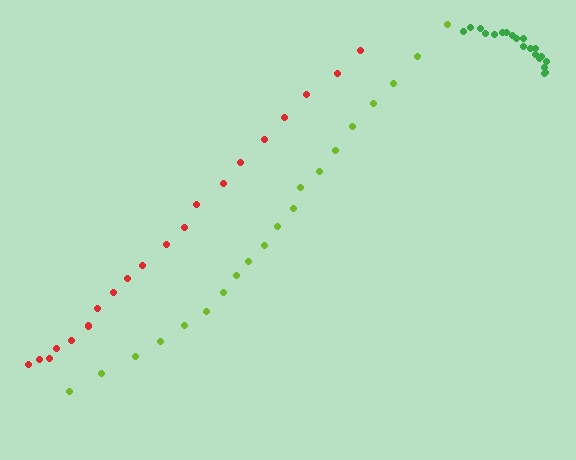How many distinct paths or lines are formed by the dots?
There are 3 distinct paths.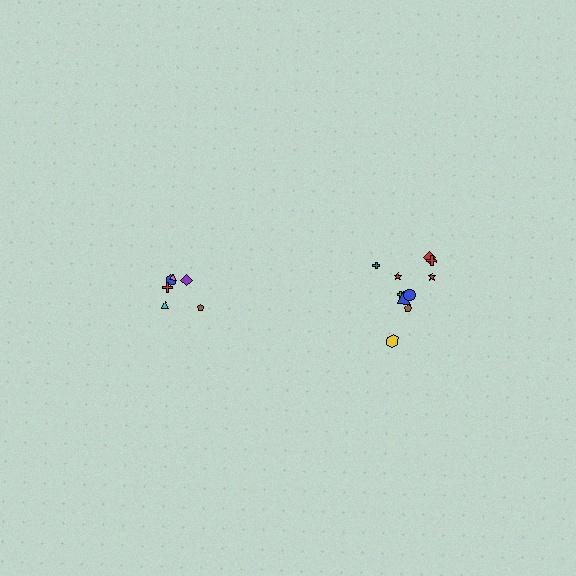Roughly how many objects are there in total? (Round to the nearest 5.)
Roughly 15 objects in total.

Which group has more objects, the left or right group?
The right group.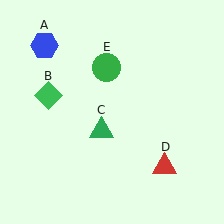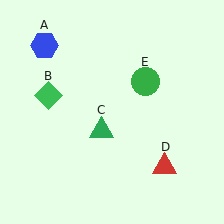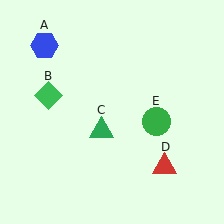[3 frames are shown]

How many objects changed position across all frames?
1 object changed position: green circle (object E).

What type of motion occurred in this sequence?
The green circle (object E) rotated clockwise around the center of the scene.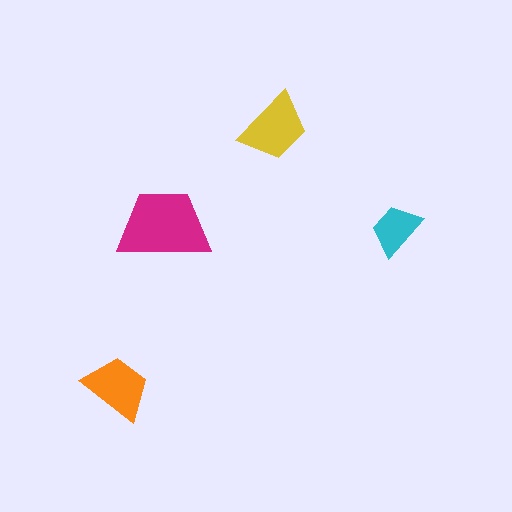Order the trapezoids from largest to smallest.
the magenta one, the yellow one, the orange one, the cyan one.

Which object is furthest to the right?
The cyan trapezoid is rightmost.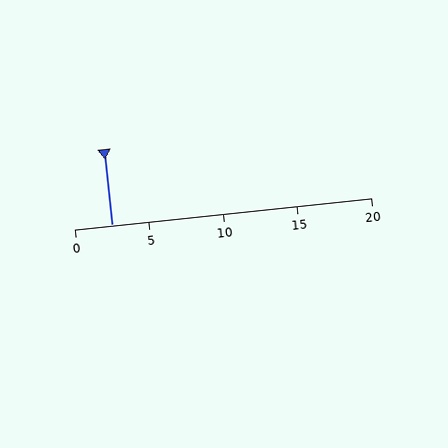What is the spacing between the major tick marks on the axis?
The major ticks are spaced 5 apart.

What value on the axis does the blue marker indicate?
The marker indicates approximately 2.5.